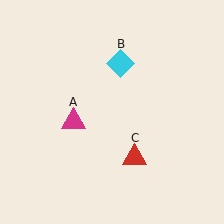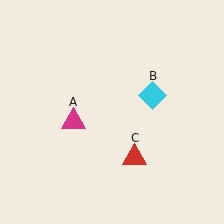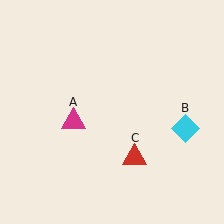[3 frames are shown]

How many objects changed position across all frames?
1 object changed position: cyan diamond (object B).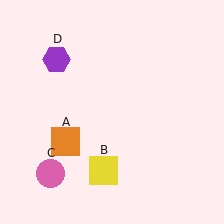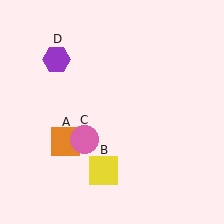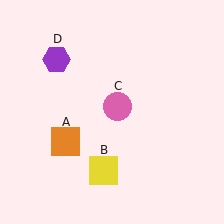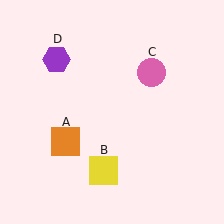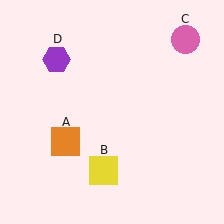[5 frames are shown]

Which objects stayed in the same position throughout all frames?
Orange square (object A) and yellow square (object B) and purple hexagon (object D) remained stationary.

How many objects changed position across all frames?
1 object changed position: pink circle (object C).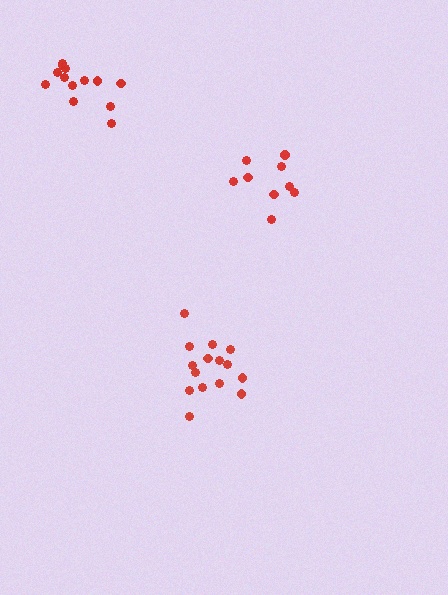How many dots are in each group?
Group 1: 9 dots, Group 2: 15 dots, Group 3: 13 dots (37 total).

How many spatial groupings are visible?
There are 3 spatial groupings.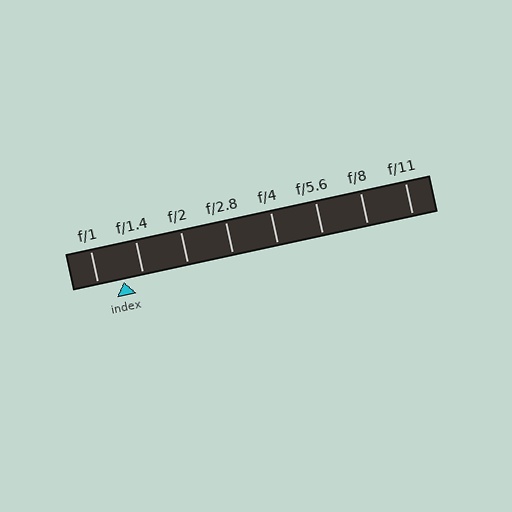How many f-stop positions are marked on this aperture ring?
There are 8 f-stop positions marked.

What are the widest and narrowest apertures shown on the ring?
The widest aperture shown is f/1 and the narrowest is f/11.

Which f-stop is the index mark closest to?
The index mark is closest to f/1.4.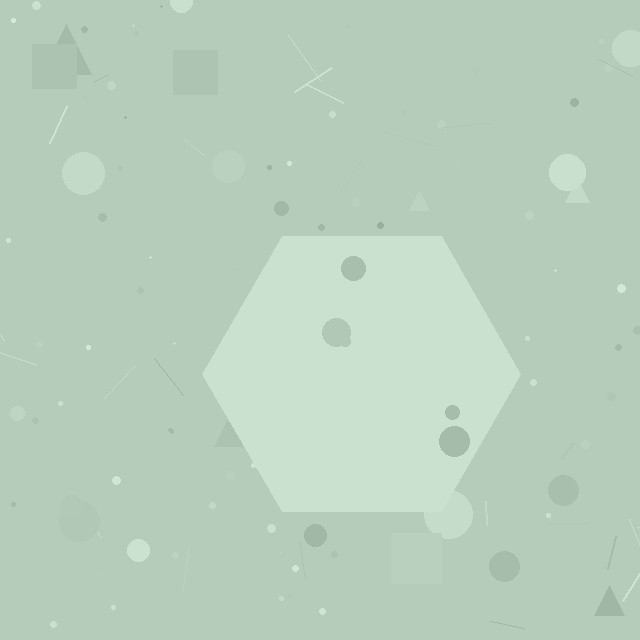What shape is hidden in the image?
A hexagon is hidden in the image.